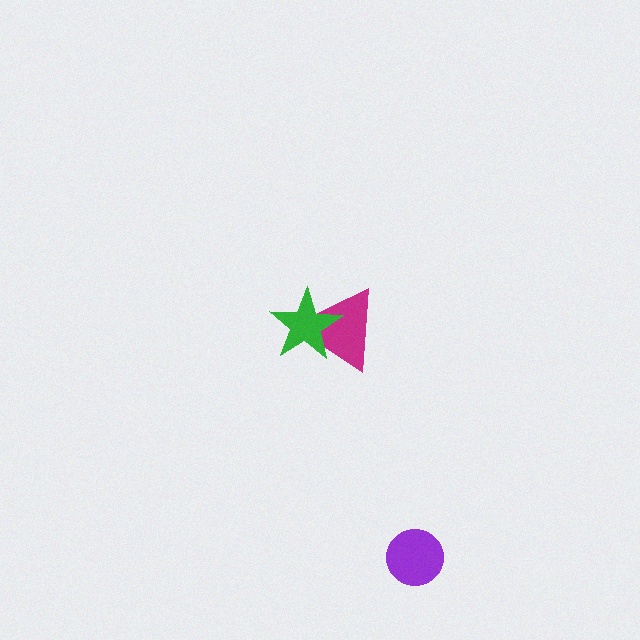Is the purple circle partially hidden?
No, no other shape covers it.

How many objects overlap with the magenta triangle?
1 object overlaps with the magenta triangle.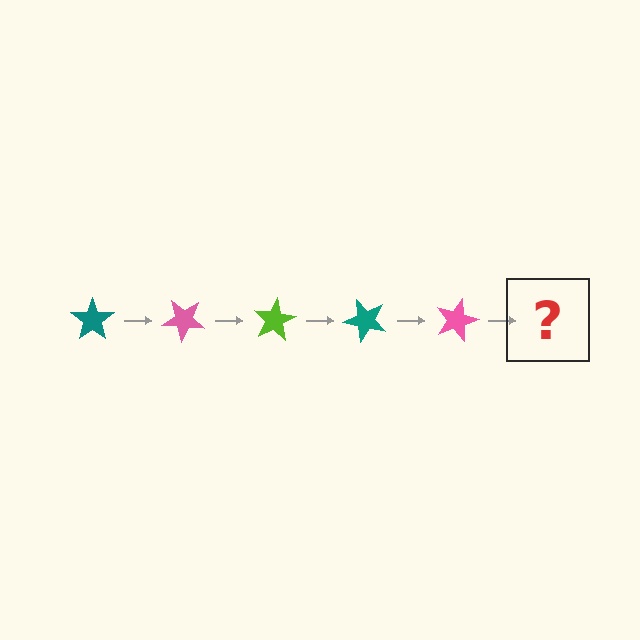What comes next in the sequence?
The next element should be a lime star, rotated 200 degrees from the start.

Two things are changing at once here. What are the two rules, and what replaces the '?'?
The two rules are that it rotates 40 degrees each step and the color cycles through teal, pink, and lime. The '?' should be a lime star, rotated 200 degrees from the start.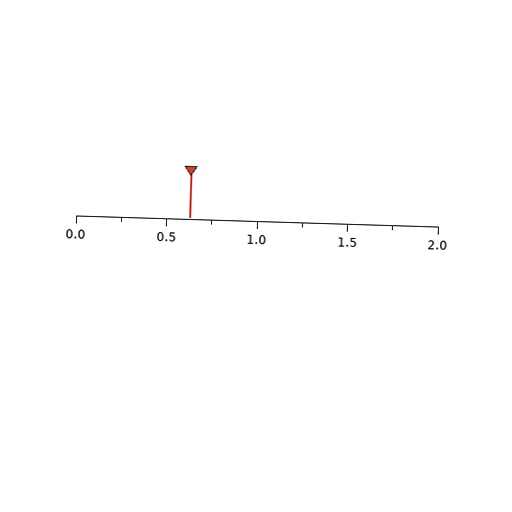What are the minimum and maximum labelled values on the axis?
The axis runs from 0.0 to 2.0.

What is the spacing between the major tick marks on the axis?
The major ticks are spaced 0.5 apart.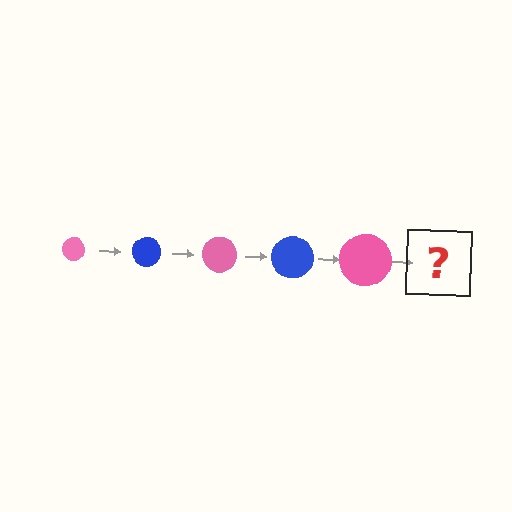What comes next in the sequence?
The next element should be a blue circle, larger than the previous one.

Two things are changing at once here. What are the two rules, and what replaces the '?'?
The two rules are that the circle grows larger each step and the color cycles through pink and blue. The '?' should be a blue circle, larger than the previous one.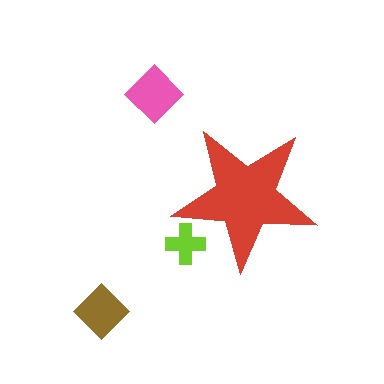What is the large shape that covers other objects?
A red star.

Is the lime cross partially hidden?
Yes, the lime cross is partially hidden behind the red star.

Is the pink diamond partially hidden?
No, the pink diamond is fully visible.